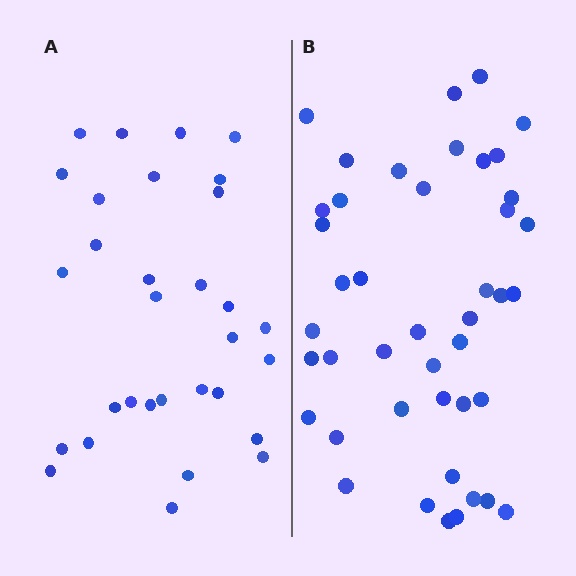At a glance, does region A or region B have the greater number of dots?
Region B (the right region) has more dots.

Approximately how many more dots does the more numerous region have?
Region B has roughly 12 or so more dots than region A.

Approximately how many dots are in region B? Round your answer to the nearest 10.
About 40 dots. (The exact count is 43, which rounds to 40.)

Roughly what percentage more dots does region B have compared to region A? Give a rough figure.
About 40% more.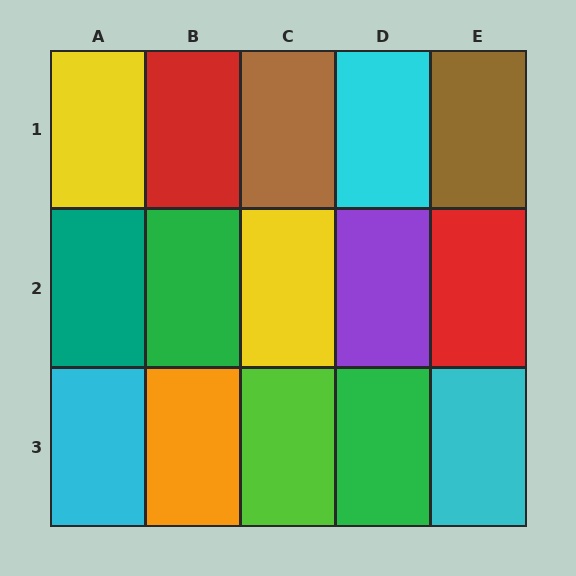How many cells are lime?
1 cell is lime.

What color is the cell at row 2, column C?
Yellow.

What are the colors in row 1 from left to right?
Yellow, red, brown, cyan, brown.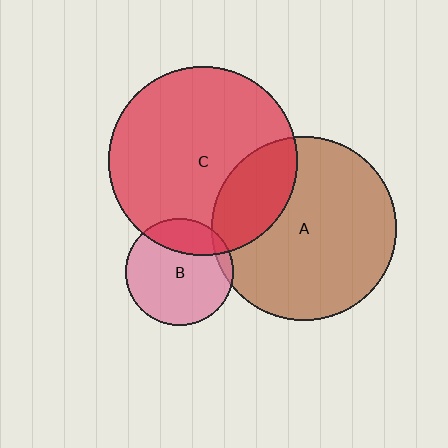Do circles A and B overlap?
Yes.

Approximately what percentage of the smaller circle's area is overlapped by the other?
Approximately 5%.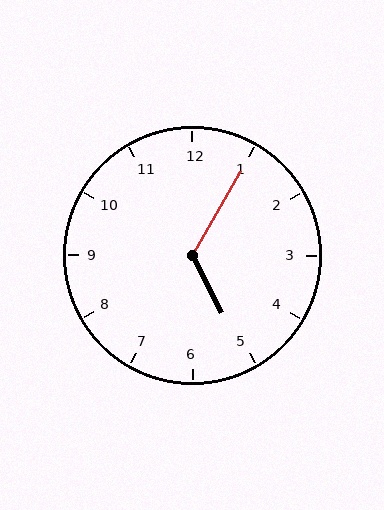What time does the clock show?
5:05.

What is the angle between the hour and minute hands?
Approximately 122 degrees.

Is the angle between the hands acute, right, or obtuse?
It is obtuse.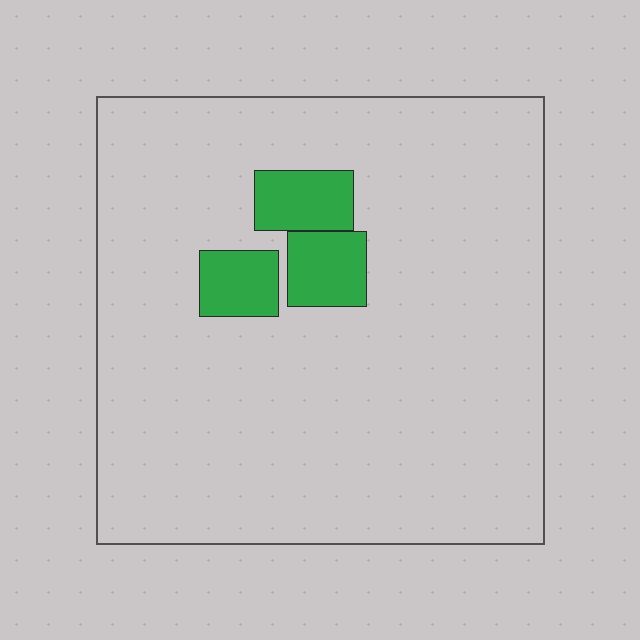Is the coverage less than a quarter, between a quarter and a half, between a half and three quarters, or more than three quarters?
Less than a quarter.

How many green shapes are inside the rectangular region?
3.